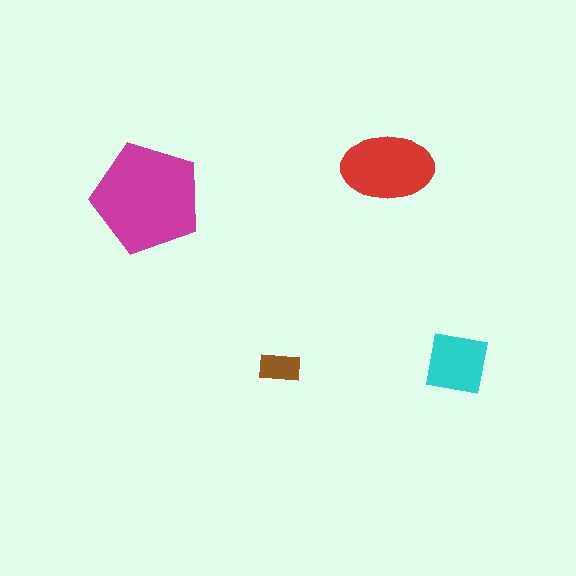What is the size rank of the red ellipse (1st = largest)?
2nd.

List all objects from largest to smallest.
The magenta pentagon, the red ellipse, the cyan square, the brown rectangle.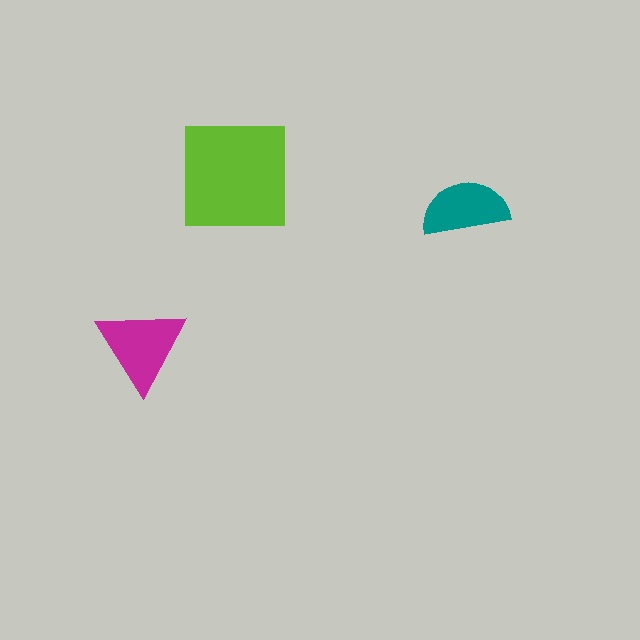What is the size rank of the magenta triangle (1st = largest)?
2nd.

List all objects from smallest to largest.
The teal semicircle, the magenta triangle, the lime square.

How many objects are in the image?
There are 3 objects in the image.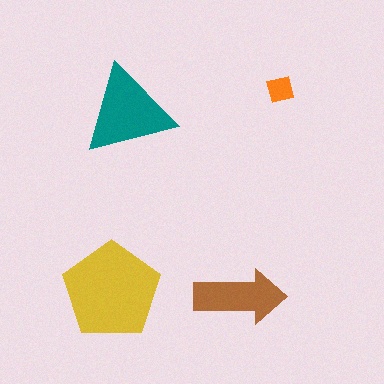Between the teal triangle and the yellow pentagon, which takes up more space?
The yellow pentagon.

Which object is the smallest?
The orange square.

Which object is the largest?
The yellow pentagon.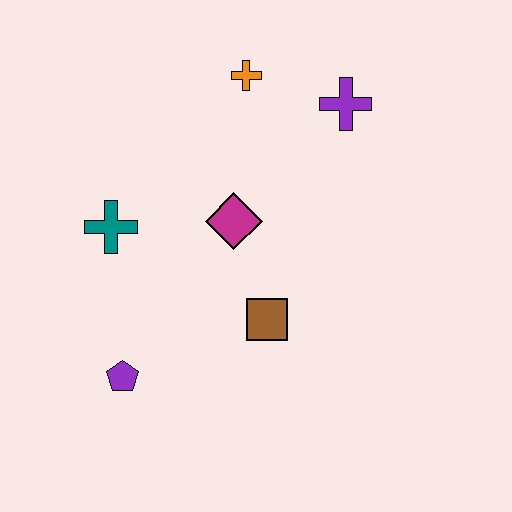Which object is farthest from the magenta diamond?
The purple pentagon is farthest from the magenta diamond.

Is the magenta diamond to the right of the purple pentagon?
Yes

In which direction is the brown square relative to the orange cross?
The brown square is below the orange cross.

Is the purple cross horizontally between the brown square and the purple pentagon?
No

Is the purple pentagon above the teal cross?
No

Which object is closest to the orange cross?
The purple cross is closest to the orange cross.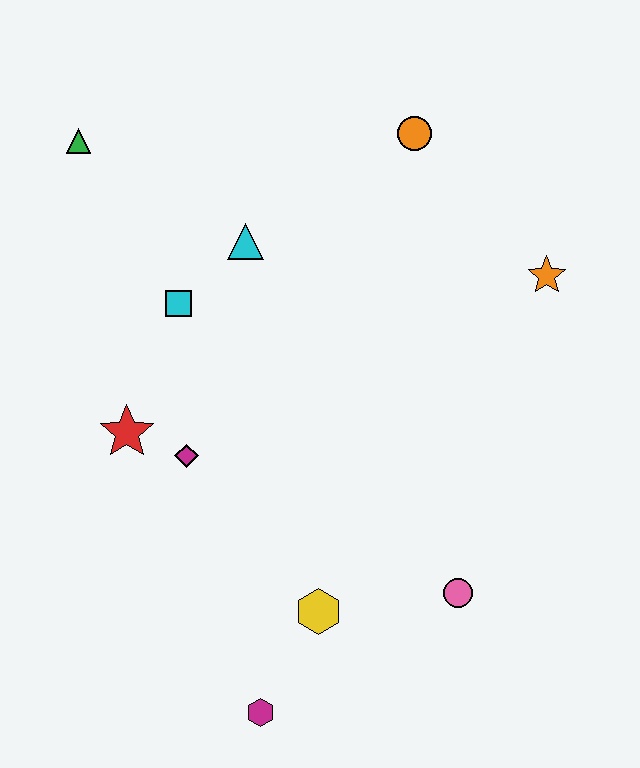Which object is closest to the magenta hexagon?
The yellow hexagon is closest to the magenta hexagon.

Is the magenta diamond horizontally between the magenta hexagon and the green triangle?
Yes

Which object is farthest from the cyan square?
The magenta hexagon is farthest from the cyan square.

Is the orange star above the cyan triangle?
No